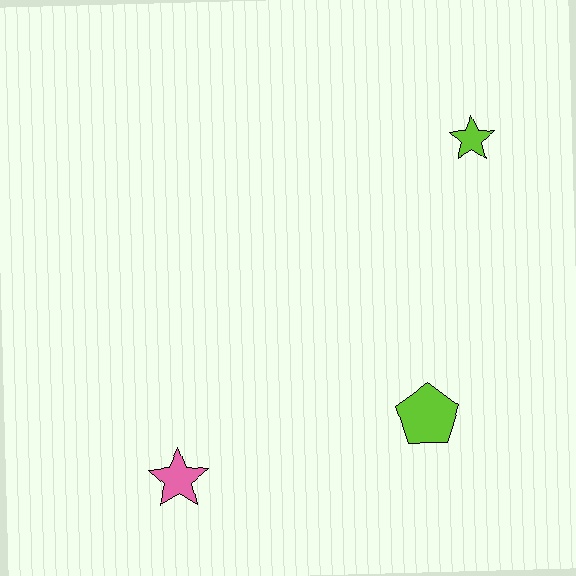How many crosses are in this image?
There are no crosses.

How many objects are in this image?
There are 3 objects.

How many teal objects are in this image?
There are no teal objects.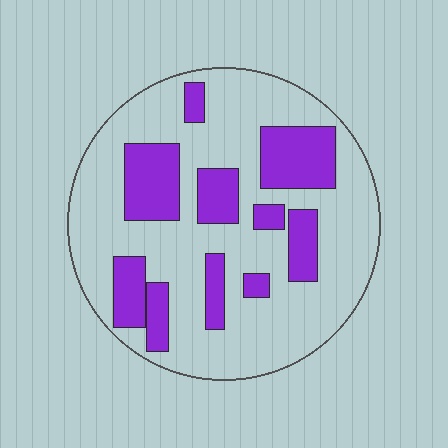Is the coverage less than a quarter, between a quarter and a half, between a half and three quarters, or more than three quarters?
Between a quarter and a half.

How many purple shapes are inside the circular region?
10.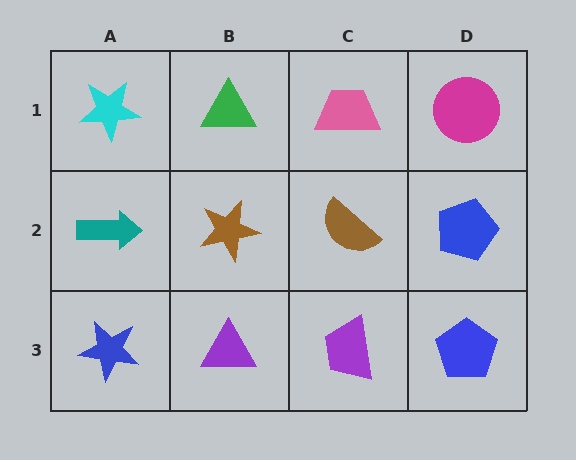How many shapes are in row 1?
4 shapes.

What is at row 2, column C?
A brown semicircle.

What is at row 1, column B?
A green triangle.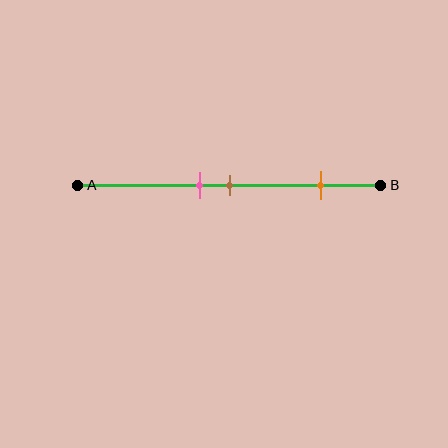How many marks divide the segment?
There are 3 marks dividing the segment.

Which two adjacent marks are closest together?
The pink and brown marks are the closest adjacent pair.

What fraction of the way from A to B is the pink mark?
The pink mark is approximately 40% (0.4) of the way from A to B.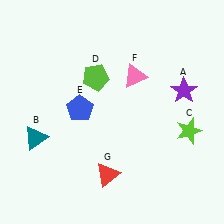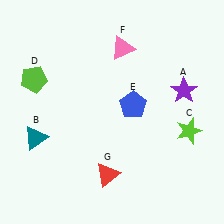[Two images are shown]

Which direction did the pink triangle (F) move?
The pink triangle (F) moved up.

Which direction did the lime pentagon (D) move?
The lime pentagon (D) moved left.